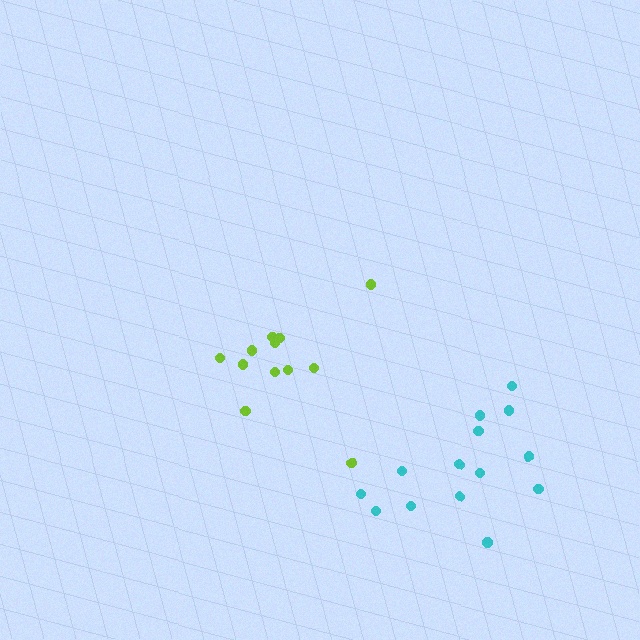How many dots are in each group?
Group 1: 12 dots, Group 2: 14 dots (26 total).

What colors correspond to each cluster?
The clusters are colored: lime, cyan.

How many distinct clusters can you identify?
There are 2 distinct clusters.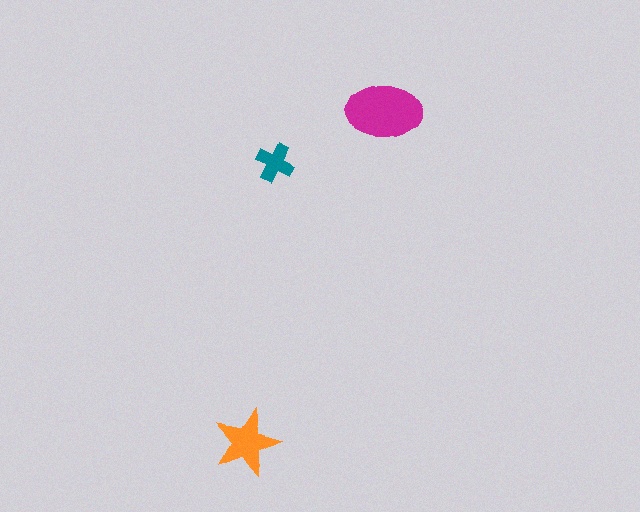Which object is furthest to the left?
The orange star is leftmost.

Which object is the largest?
The magenta ellipse.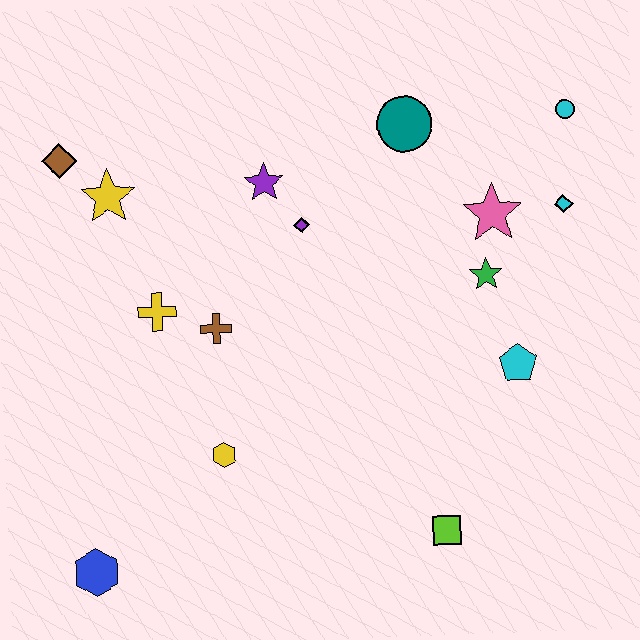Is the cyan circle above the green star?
Yes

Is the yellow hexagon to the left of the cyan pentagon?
Yes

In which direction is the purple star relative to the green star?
The purple star is to the left of the green star.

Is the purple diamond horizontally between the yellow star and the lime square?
Yes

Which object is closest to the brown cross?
The yellow cross is closest to the brown cross.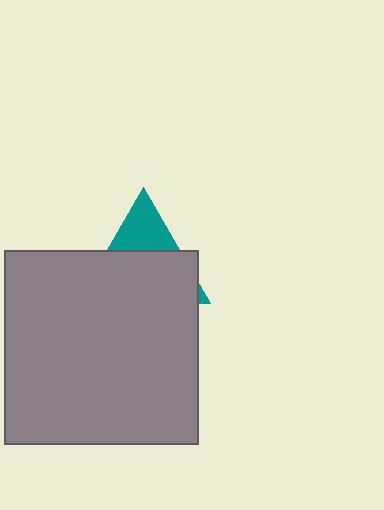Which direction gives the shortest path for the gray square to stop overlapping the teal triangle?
Moving down gives the shortest separation.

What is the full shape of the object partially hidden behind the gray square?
The partially hidden object is a teal triangle.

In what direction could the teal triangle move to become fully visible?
The teal triangle could move up. That would shift it out from behind the gray square entirely.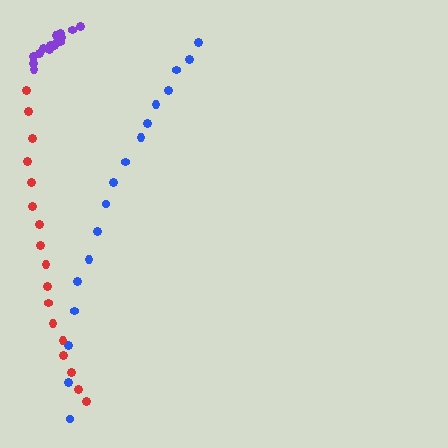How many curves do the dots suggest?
There are 3 distinct paths.